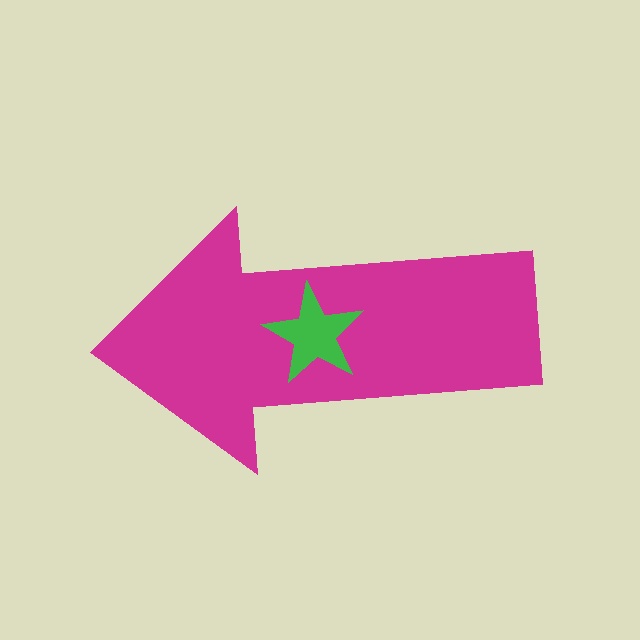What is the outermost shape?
The magenta arrow.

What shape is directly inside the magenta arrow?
The green star.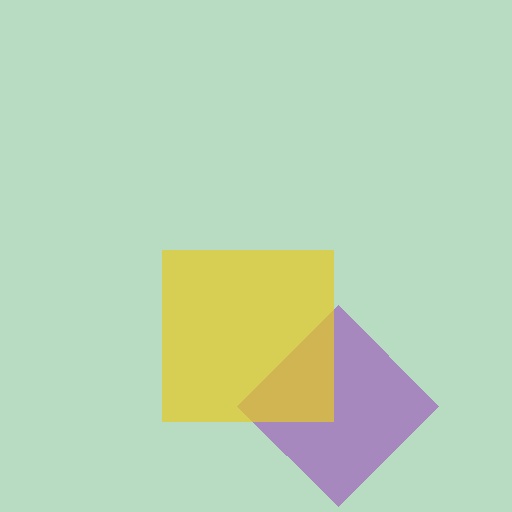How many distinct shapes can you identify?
There are 2 distinct shapes: a purple diamond, a yellow square.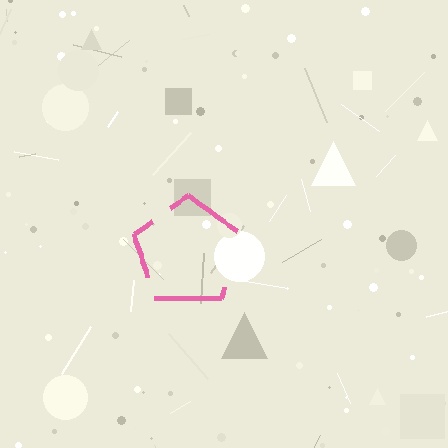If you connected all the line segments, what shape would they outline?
They would outline a pentagon.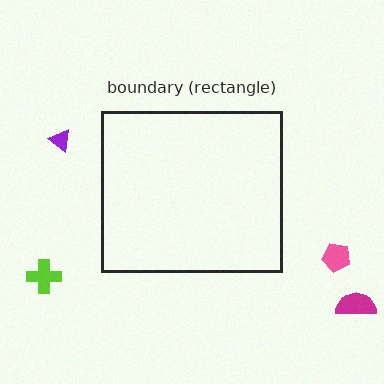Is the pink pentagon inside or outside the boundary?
Outside.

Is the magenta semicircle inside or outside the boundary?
Outside.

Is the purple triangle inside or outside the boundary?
Outside.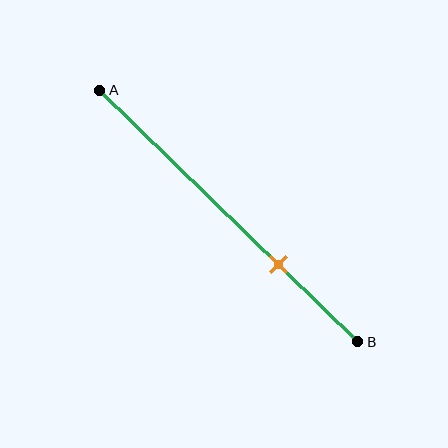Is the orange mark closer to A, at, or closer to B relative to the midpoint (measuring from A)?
The orange mark is closer to point B than the midpoint of segment AB.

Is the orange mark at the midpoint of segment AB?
No, the mark is at about 70% from A, not at the 50% midpoint.